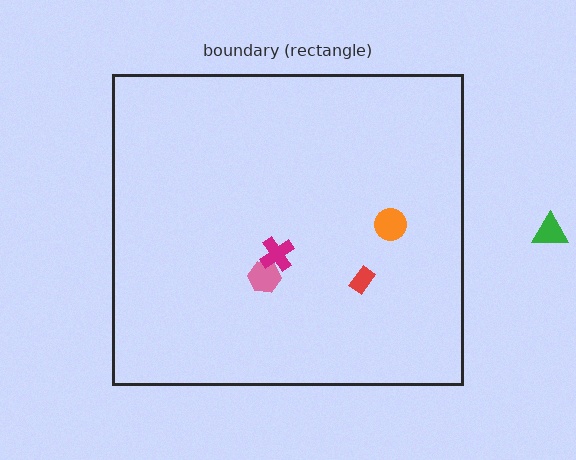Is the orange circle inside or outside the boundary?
Inside.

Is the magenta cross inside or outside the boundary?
Inside.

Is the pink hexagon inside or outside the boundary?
Inside.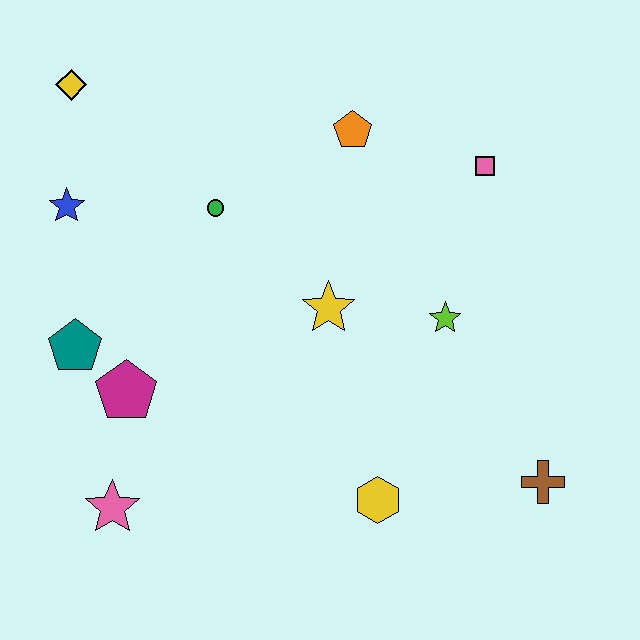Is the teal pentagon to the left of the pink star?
Yes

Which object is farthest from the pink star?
The pink square is farthest from the pink star.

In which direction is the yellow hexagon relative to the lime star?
The yellow hexagon is below the lime star.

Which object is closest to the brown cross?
The yellow hexagon is closest to the brown cross.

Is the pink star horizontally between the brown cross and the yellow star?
No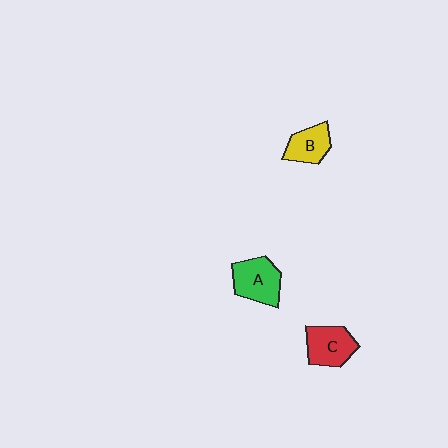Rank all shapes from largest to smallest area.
From largest to smallest: A (green), C (red), B (yellow).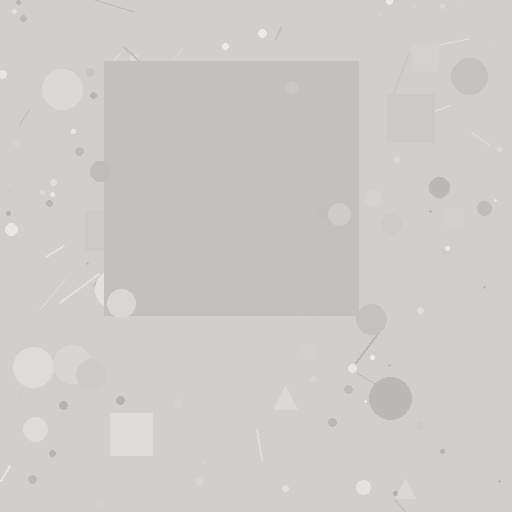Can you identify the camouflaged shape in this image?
The camouflaged shape is a square.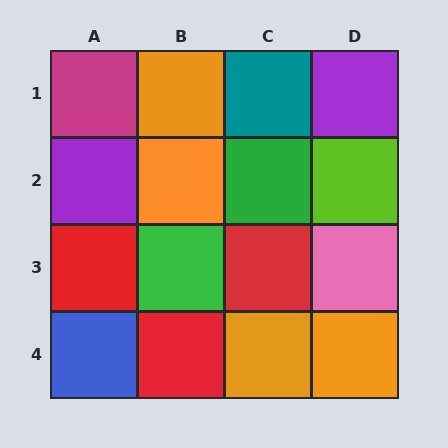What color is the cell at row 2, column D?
Lime.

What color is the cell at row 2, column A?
Purple.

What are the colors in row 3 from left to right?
Red, green, red, pink.